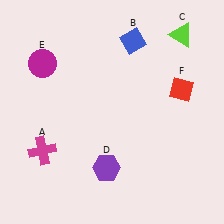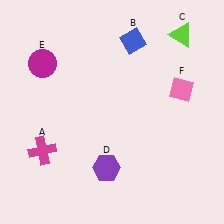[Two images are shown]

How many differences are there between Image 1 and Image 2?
There is 1 difference between the two images.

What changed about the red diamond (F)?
In Image 1, F is red. In Image 2, it changed to pink.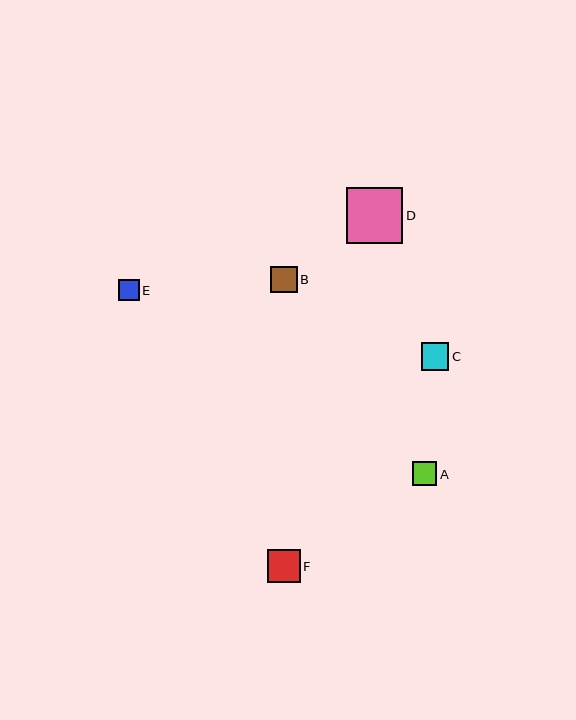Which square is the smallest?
Square E is the smallest with a size of approximately 21 pixels.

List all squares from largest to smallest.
From largest to smallest: D, F, C, B, A, E.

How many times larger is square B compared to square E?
Square B is approximately 1.3 times the size of square E.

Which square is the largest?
Square D is the largest with a size of approximately 56 pixels.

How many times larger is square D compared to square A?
Square D is approximately 2.3 times the size of square A.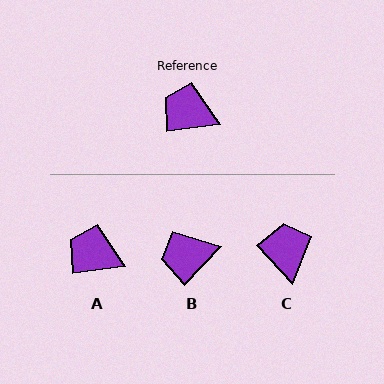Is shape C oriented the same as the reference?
No, it is off by about 54 degrees.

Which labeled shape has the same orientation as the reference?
A.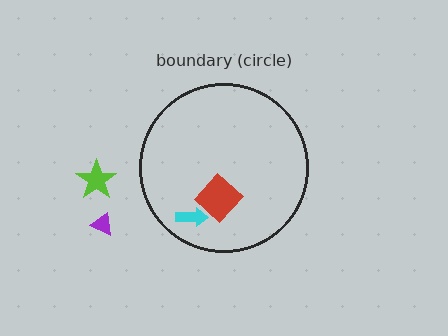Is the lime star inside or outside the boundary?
Outside.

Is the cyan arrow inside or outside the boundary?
Inside.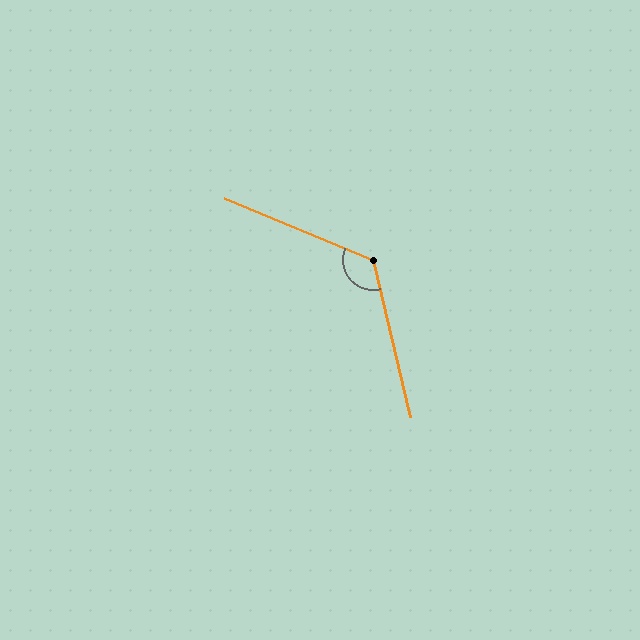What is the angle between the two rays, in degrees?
Approximately 126 degrees.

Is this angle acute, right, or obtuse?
It is obtuse.